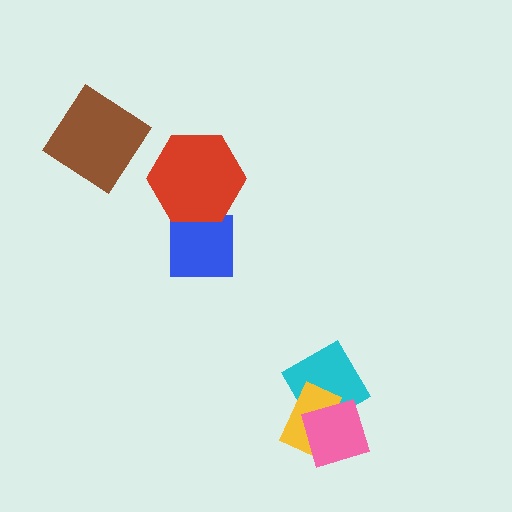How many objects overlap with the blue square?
1 object overlaps with the blue square.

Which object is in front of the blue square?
The red hexagon is in front of the blue square.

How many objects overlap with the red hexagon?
1 object overlaps with the red hexagon.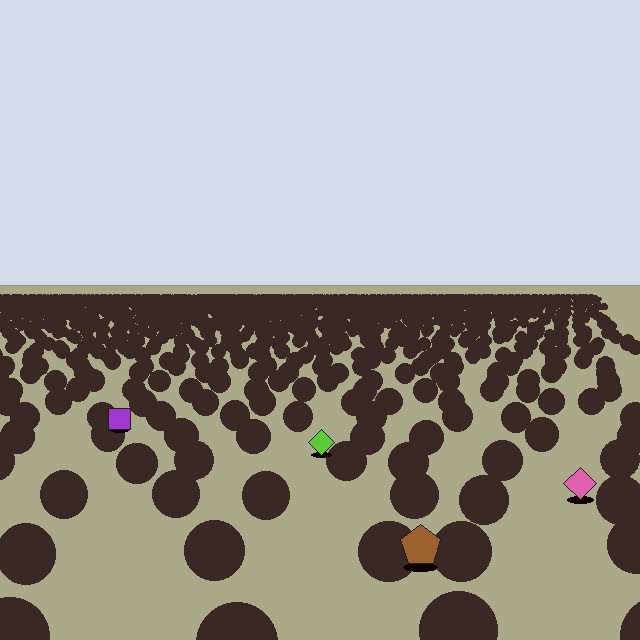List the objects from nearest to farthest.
From nearest to farthest: the brown pentagon, the pink diamond, the lime diamond, the purple square.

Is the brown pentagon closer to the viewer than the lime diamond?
Yes. The brown pentagon is closer — you can tell from the texture gradient: the ground texture is coarser near it.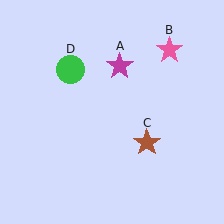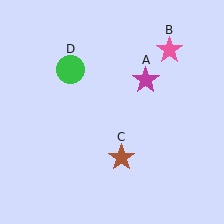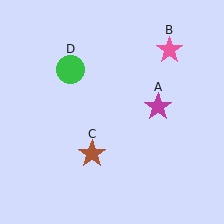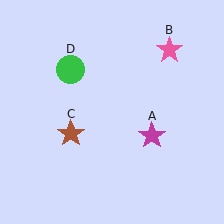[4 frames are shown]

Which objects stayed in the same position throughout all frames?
Pink star (object B) and green circle (object D) remained stationary.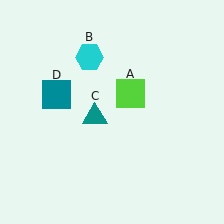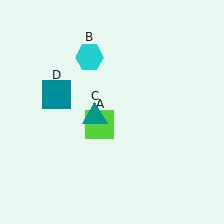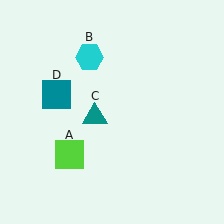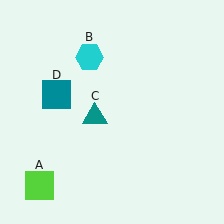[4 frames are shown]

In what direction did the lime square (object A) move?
The lime square (object A) moved down and to the left.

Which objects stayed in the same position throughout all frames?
Cyan hexagon (object B) and teal triangle (object C) and teal square (object D) remained stationary.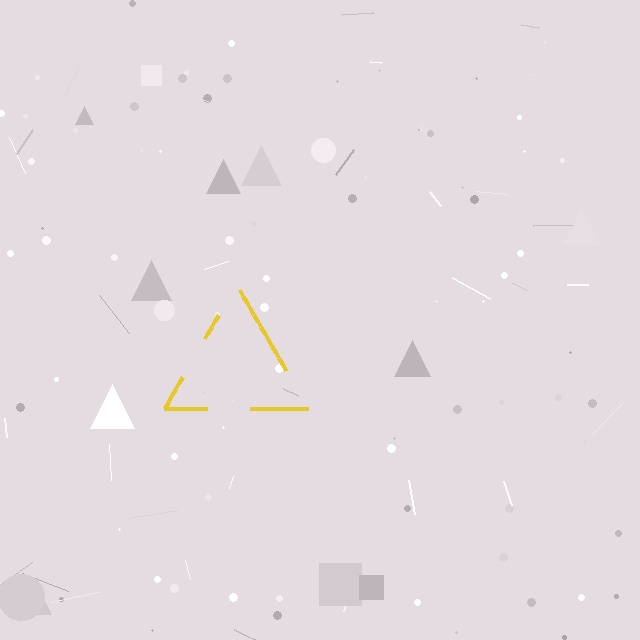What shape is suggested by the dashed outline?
The dashed outline suggests a triangle.